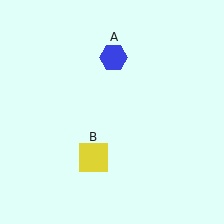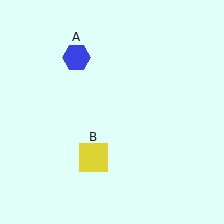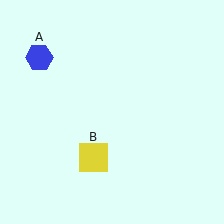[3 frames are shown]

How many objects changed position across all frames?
1 object changed position: blue hexagon (object A).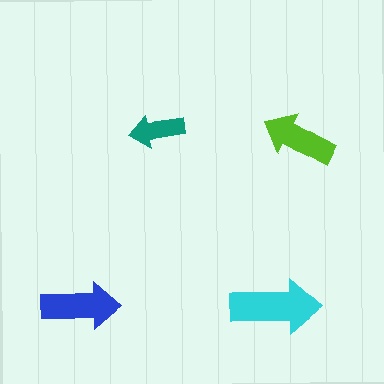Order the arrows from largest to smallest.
the cyan one, the blue one, the lime one, the teal one.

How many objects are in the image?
There are 4 objects in the image.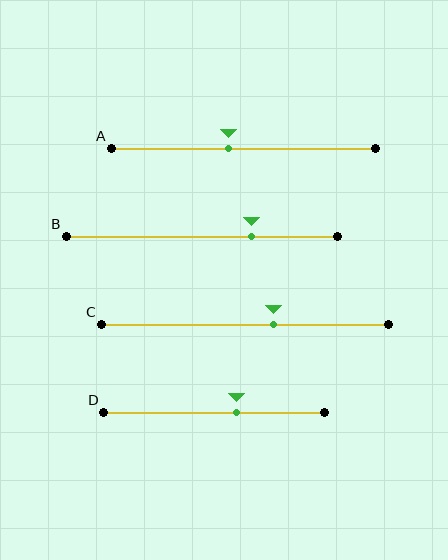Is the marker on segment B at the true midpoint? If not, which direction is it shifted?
No, the marker on segment B is shifted to the right by about 18% of the segment length.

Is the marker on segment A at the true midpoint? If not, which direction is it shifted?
No, the marker on segment A is shifted to the left by about 6% of the segment length.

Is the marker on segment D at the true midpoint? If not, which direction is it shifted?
No, the marker on segment D is shifted to the right by about 10% of the segment length.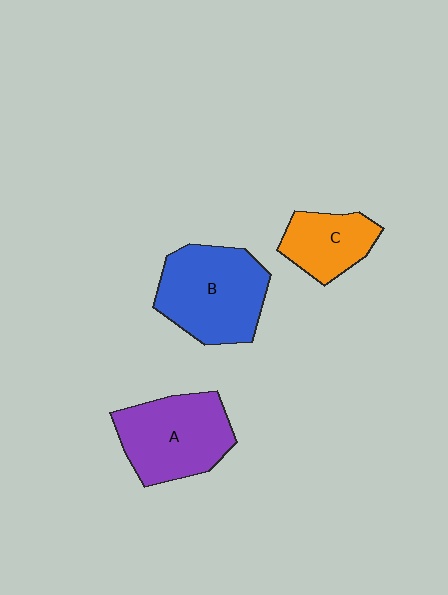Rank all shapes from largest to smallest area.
From largest to smallest: B (blue), A (purple), C (orange).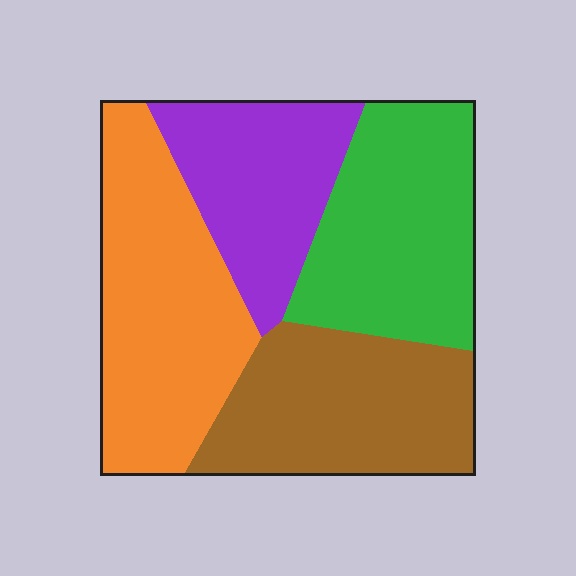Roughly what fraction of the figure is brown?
Brown takes up about one quarter (1/4) of the figure.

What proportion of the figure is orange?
Orange covers roughly 30% of the figure.